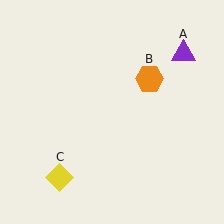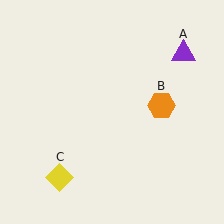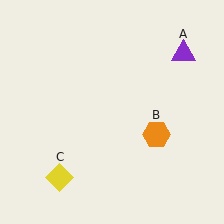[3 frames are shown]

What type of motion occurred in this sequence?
The orange hexagon (object B) rotated clockwise around the center of the scene.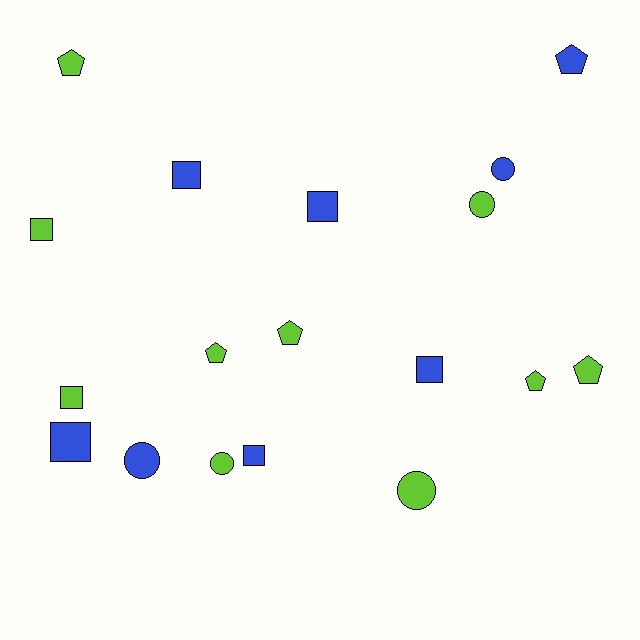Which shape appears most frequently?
Square, with 7 objects.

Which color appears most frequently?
Lime, with 10 objects.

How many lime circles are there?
There are 3 lime circles.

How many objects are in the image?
There are 18 objects.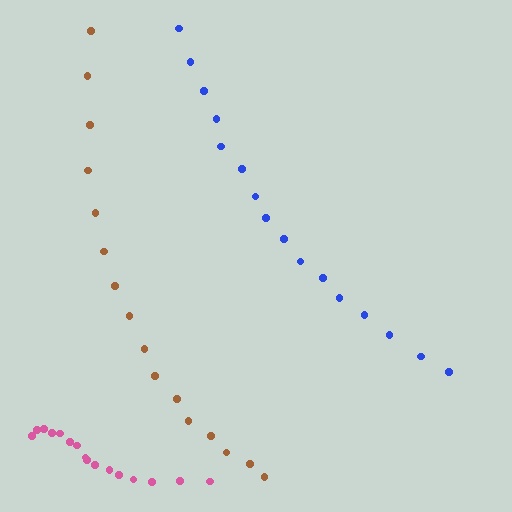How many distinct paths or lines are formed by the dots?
There are 3 distinct paths.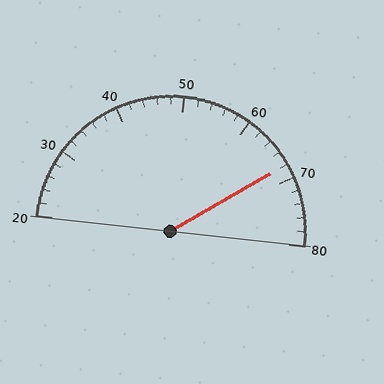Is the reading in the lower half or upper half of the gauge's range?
The reading is in the upper half of the range (20 to 80).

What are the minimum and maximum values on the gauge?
The gauge ranges from 20 to 80.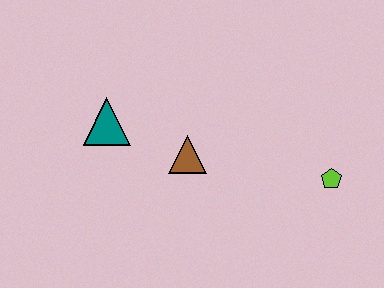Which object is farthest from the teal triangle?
The lime pentagon is farthest from the teal triangle.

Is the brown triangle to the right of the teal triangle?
Yes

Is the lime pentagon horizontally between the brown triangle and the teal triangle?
No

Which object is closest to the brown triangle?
The teal triangle is closest to the brown triangle.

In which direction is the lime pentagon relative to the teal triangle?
The lime pentagon is to the right of the teal triangle.